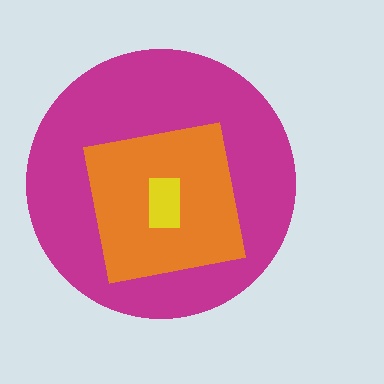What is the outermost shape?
The magenta circle.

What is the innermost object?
The yellow rectangle.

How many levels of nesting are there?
3.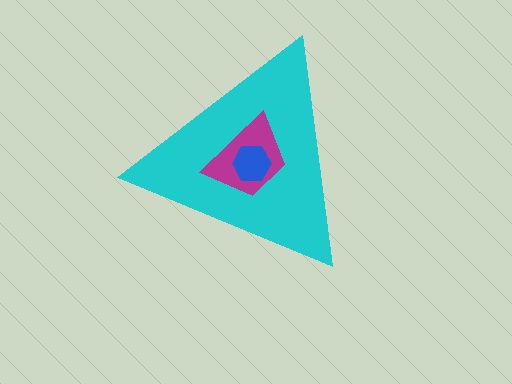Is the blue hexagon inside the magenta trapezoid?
Yes.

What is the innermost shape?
The blue hexagon.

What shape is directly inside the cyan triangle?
The magenta trapezoid.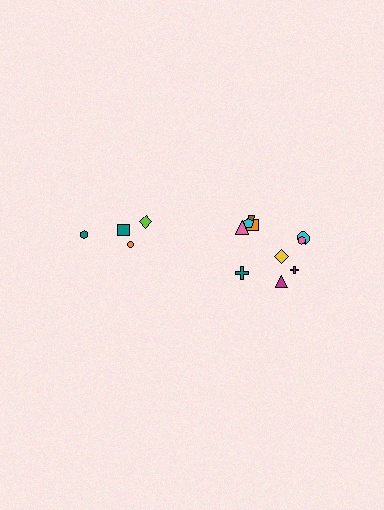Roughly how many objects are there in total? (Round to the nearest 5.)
Roughly 15 objects in total.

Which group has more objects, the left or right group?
The right group.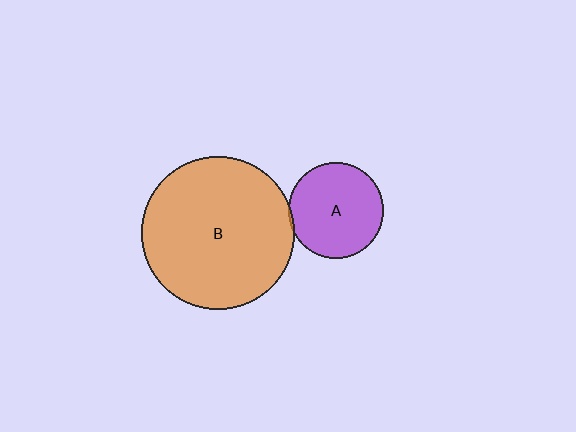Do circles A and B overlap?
Yes.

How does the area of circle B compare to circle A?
Approximately 2.6 times.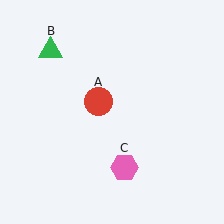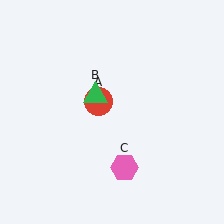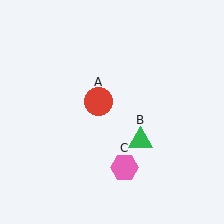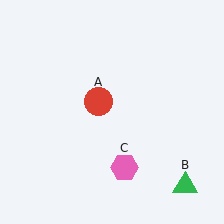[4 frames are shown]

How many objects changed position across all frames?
1 object changed position: green triangle (object B).